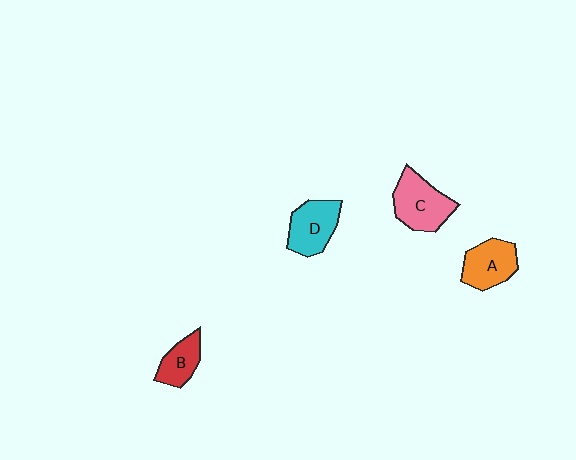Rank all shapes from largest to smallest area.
From largest to smallest: C (pink), D (cyan), A (orange), B (red).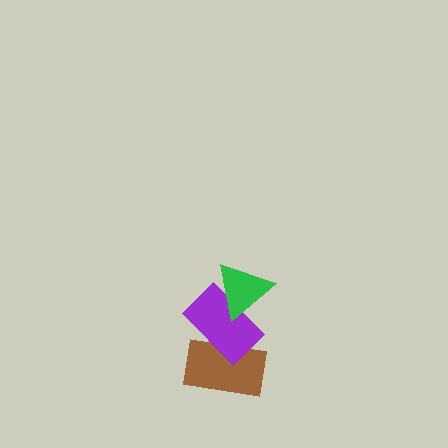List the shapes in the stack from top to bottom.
From top to bottom: the green triangle, the purple rectangle, the brown rectangle.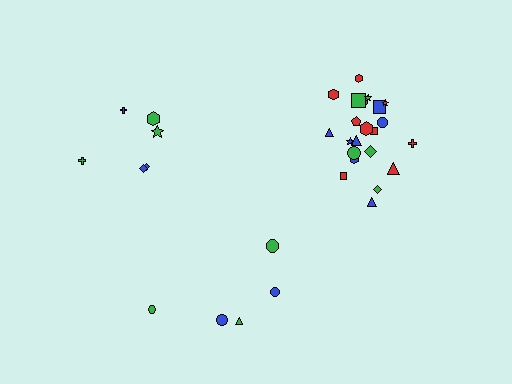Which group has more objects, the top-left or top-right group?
The top-right group.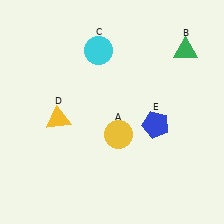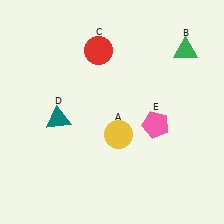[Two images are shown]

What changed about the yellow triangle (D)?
In Image 1, D is yellow. In Image 2, it changed to teal.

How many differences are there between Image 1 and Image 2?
There are 3 differences between the two images.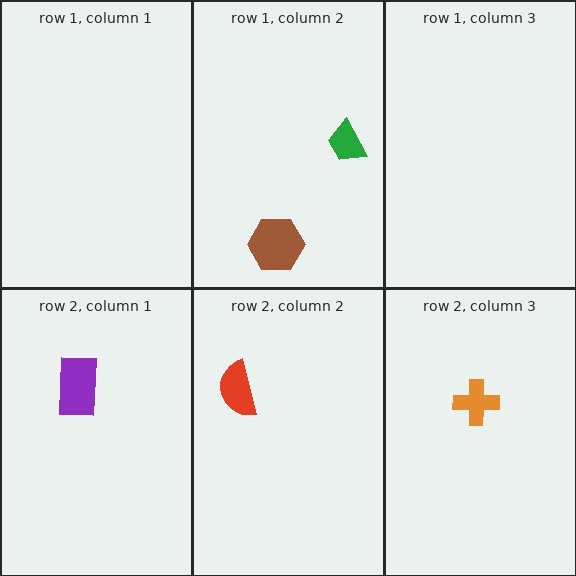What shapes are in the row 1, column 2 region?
The green trapezoid, the brown hexagon.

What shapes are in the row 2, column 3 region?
The orange cross.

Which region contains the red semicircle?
The row 2, column 2 region.